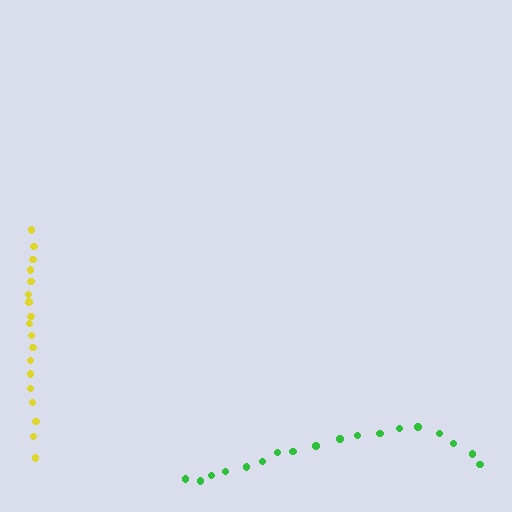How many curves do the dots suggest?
There are 2 distinct paths.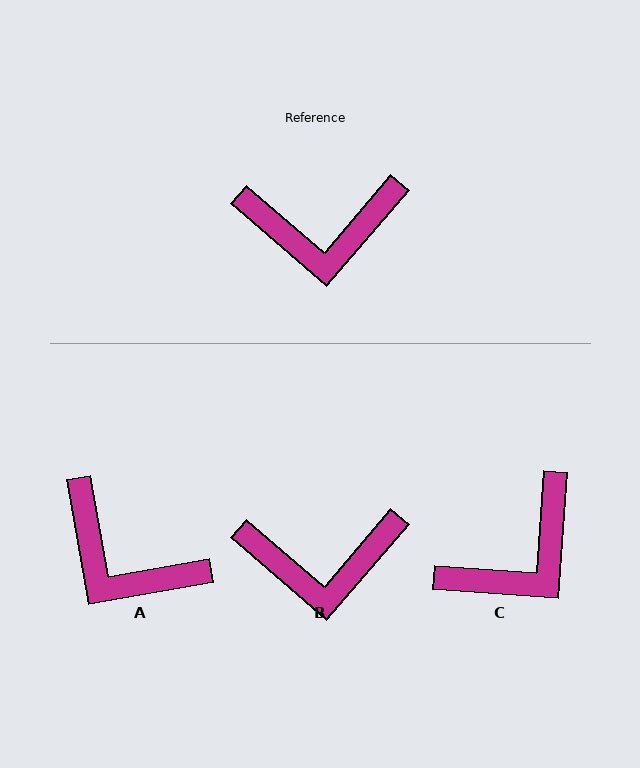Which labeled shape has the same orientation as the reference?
B.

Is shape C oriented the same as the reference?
No, it is off by about 36 degrees.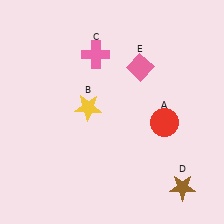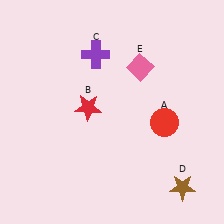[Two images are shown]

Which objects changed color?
B changed from yellow to red. C changed from pink to purple.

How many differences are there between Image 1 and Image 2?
There are 2 differences between the two images.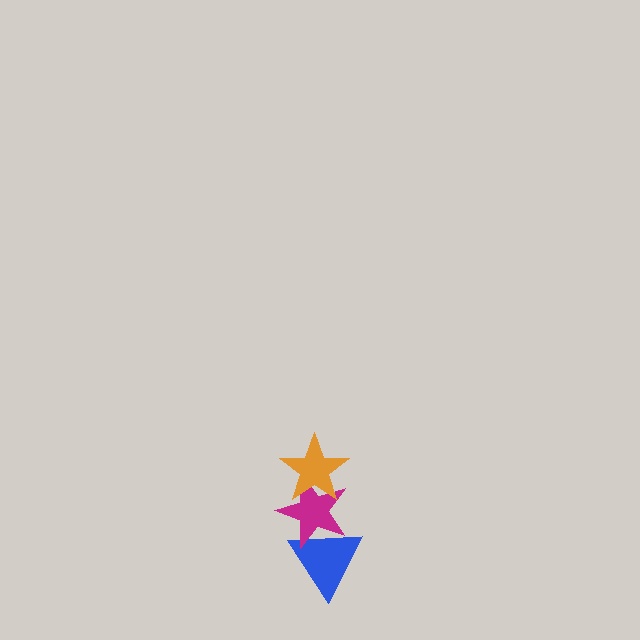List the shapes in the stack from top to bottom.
From top to bottom: the orange star, the magenta star, the blue triangle.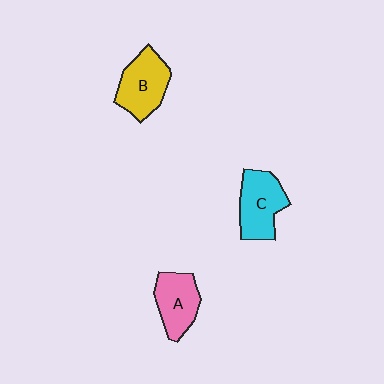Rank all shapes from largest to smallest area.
From largest to smallest: B (yellow), C (cyan), A (pink).